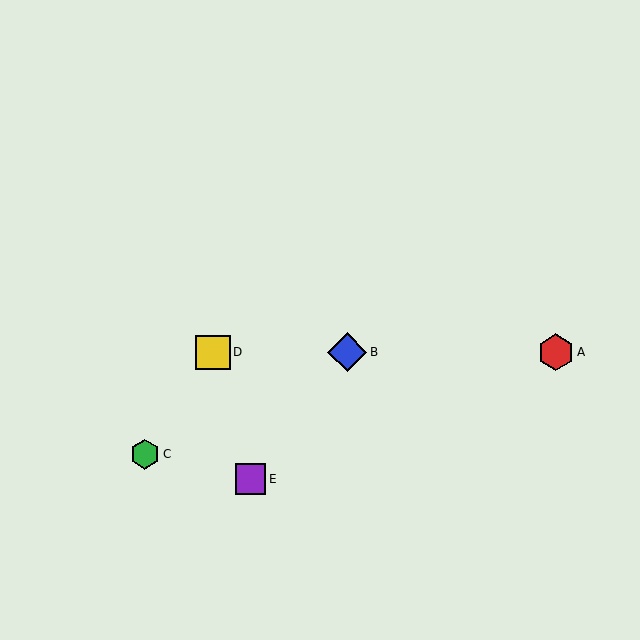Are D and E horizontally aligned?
No, D is at y≈352 and E is at y≈479.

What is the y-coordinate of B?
Object B is at y≈352.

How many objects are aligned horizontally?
3 objects (A, B, D) are aligned horizontally.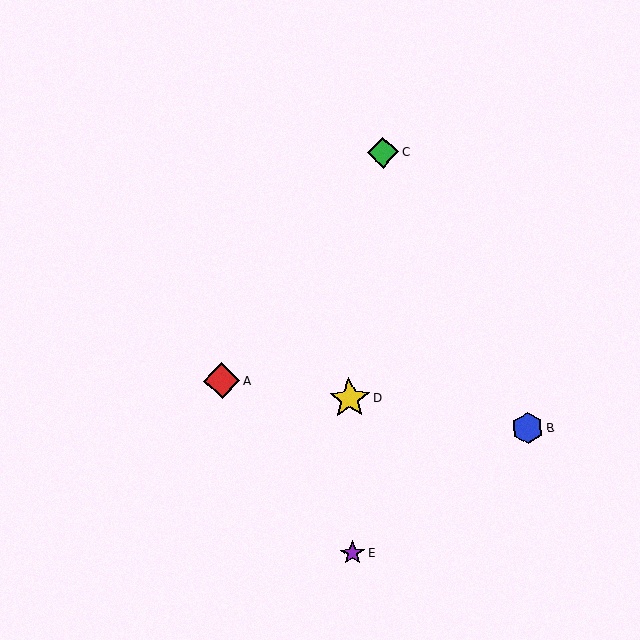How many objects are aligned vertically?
2 objects (D, E) are aligned vertically.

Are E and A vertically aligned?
No, E is at x≈353 and A is at x≈222.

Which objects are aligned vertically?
Objects D, E are aligned vertically.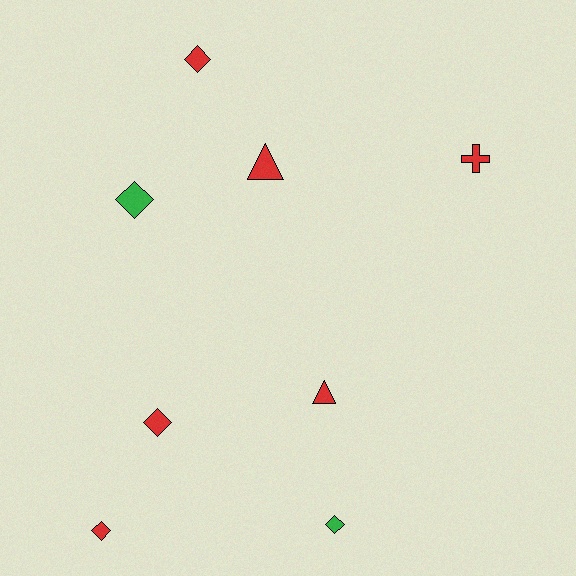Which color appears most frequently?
Red, with 6 objects.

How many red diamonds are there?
There are 3 red diamonds.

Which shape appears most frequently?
Diamond, with 5 objects.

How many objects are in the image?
There are 8 objects.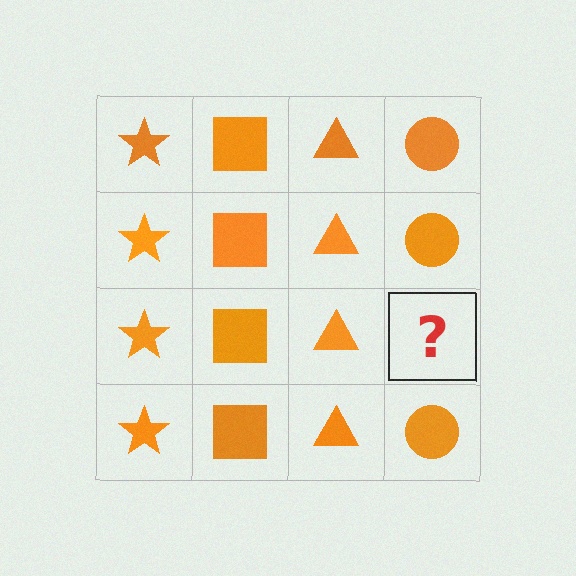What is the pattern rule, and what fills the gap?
The rule is that each column has a consistent shape. The gap should be filled with an orange circle.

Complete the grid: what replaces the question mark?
The question mark should be replaced with an orange circle.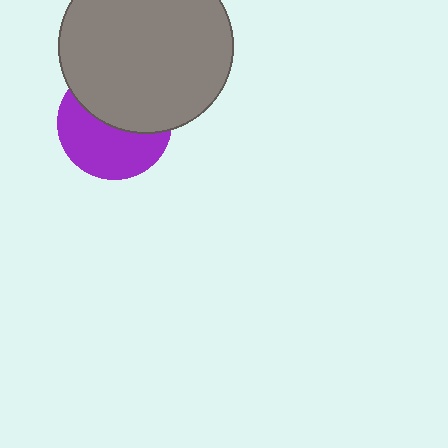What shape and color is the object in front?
The object in front is a gray circle.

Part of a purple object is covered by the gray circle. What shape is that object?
It is a circle.